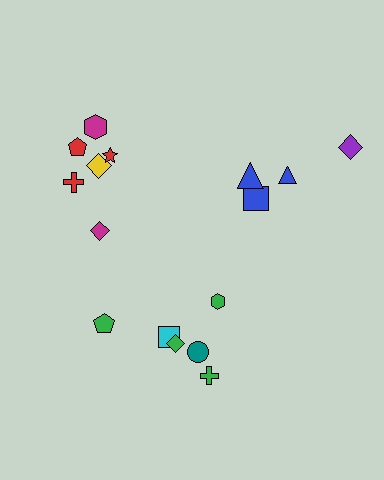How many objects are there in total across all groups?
There are 16 objects.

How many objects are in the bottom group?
There are 6 objects.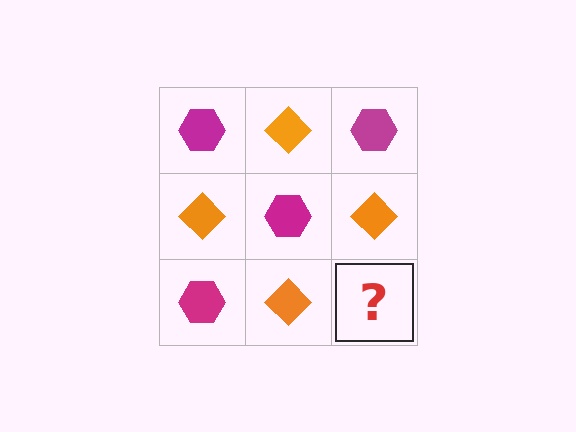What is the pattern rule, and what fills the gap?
The rule is that it alternates magenta hexagon and orange diamond in a checkerboard pattern. The gap should be filled with a magenta hexagon.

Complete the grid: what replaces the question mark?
The question mark should be replaced with a magenta hexagon.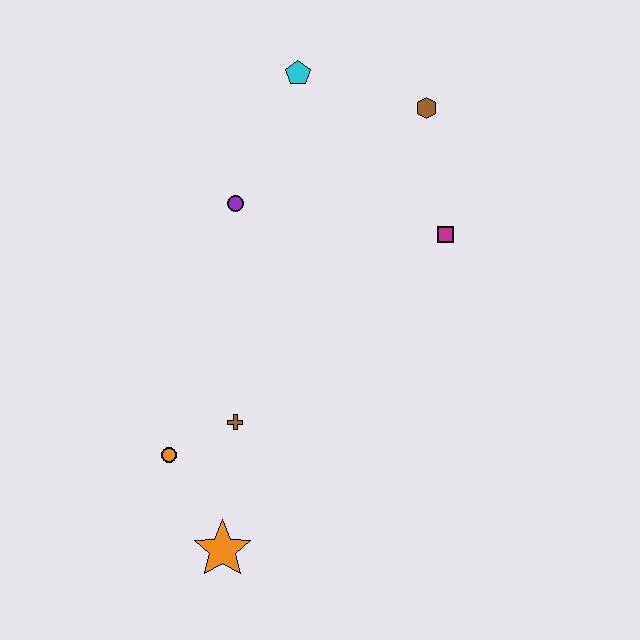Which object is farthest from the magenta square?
The orange star is farthest from the magenta square.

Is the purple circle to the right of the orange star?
Yes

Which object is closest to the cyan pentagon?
The brown hexagon is closest to the cyan pentagon.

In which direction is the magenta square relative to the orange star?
The magenta square is above the orange star.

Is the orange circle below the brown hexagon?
Yes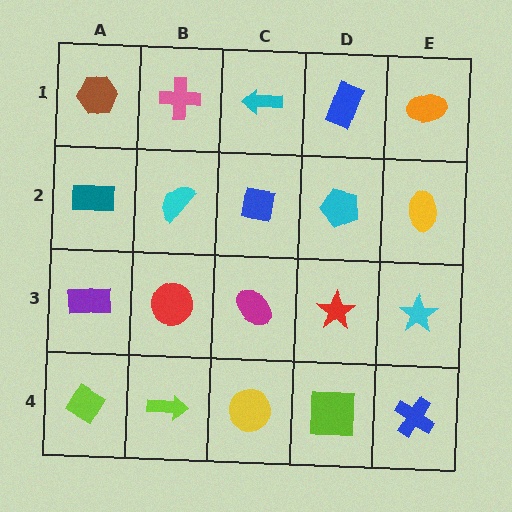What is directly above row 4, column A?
A purple rectangle.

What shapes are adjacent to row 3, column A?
A teal rectangle (row 2, column A), a lime diamond (row 4, column A), a red circle (row 3, column B).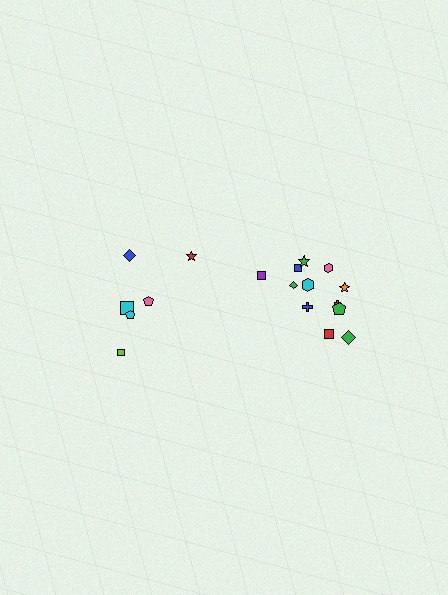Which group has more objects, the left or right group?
The right group.